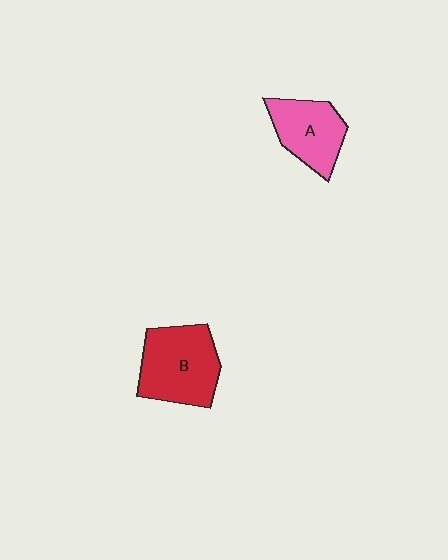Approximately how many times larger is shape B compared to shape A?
Approximately 1.3 times.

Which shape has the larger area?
Shape B (red).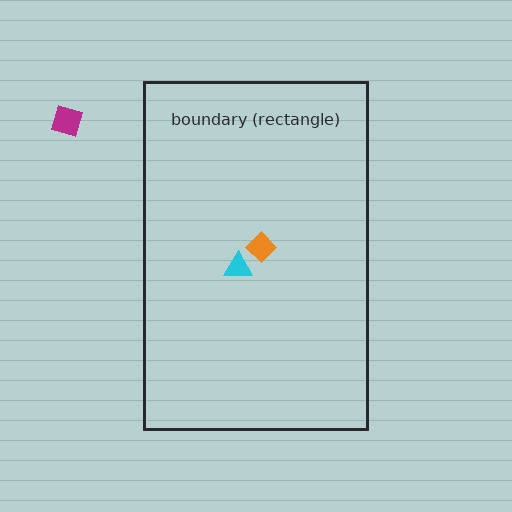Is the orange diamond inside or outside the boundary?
Inside.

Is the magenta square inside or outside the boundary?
Outside.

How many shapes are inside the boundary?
2 inside, 1 outside.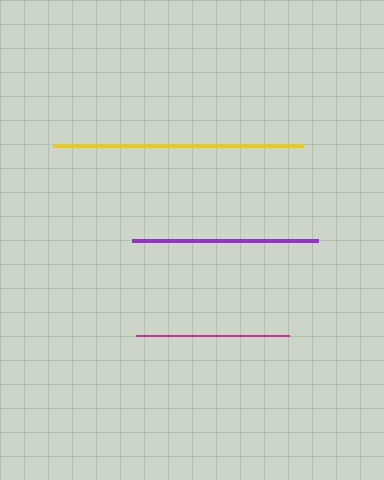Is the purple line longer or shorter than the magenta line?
The purple line is longer than the magenta line.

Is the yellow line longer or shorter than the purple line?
The yellow line is longer than the purple line.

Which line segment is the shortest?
The magenta line is the shortest at approximately 152 pixels.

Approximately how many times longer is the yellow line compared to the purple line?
The yellow line is approximately 1.3 times the length of the purple line.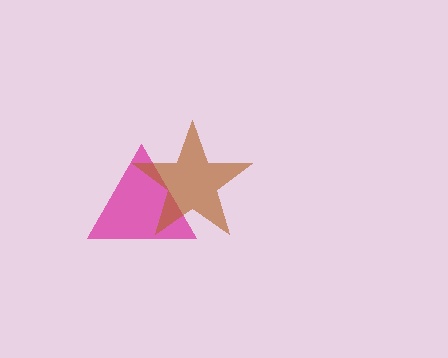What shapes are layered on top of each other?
The layered shapes are: a magenta triangle, a brown star.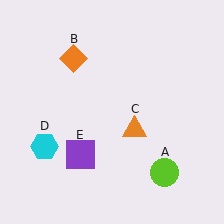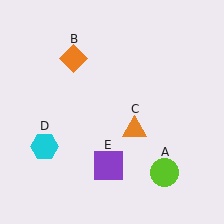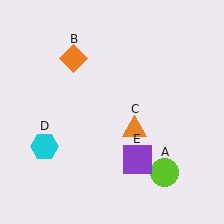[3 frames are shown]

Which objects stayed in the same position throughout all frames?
Lime circle (object A) and orange diamond (object B) and orange triangle (object C) and cyan hexagon (object D) remained stationary.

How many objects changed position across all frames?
1 object changed position: purple square (object E).